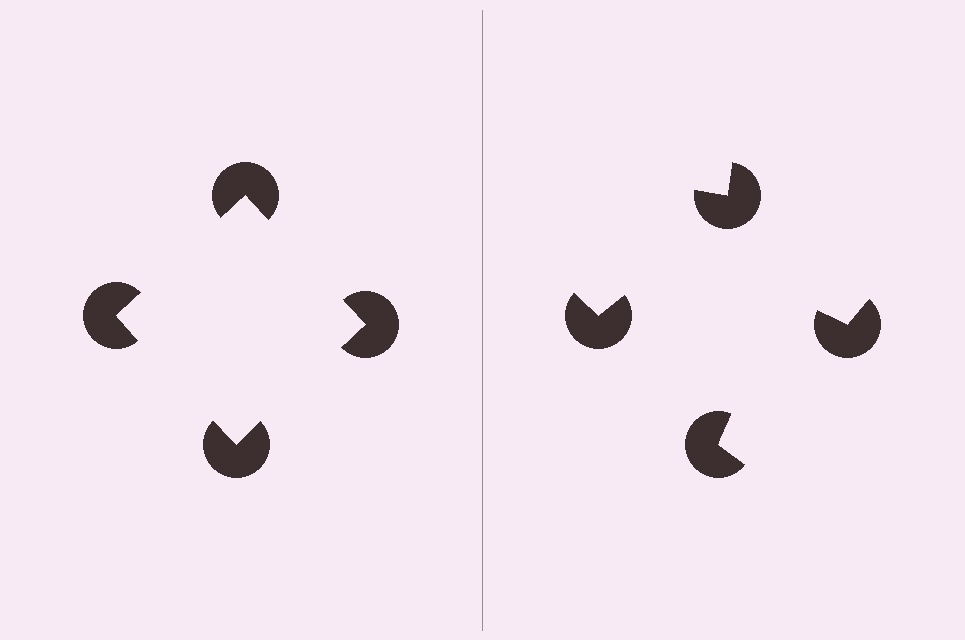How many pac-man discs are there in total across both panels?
8 — 4 on each side.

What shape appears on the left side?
An illusory square.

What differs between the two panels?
The pac-man discs are positioned identically on both sides; only the wedge orientations differ. On the left they align to a square; on the right they are misaligned.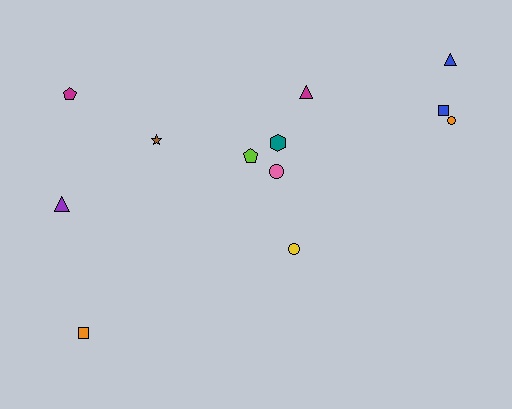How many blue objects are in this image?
There are 2 blue objects.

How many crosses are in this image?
There are no crosses.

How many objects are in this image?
There are 12 objects.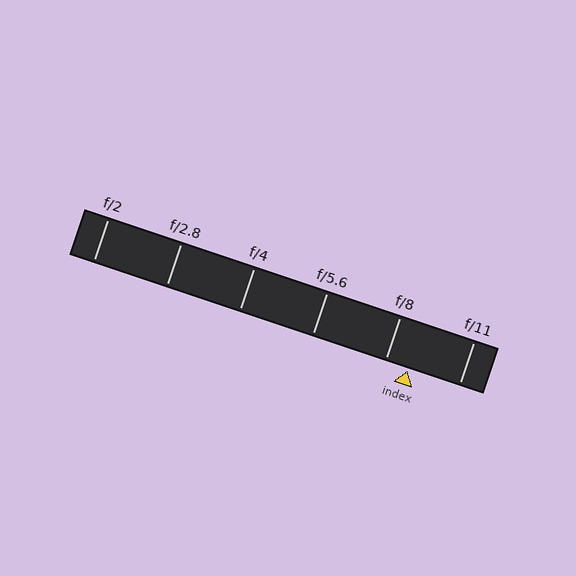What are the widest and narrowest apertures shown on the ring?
The widest aperture shown is f/2 and the narrowest is f/11.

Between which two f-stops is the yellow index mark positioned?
The index mark is between f/8 and f/11.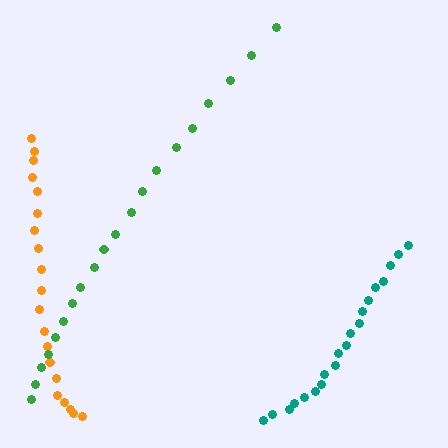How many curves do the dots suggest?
There are 3 distinct paths.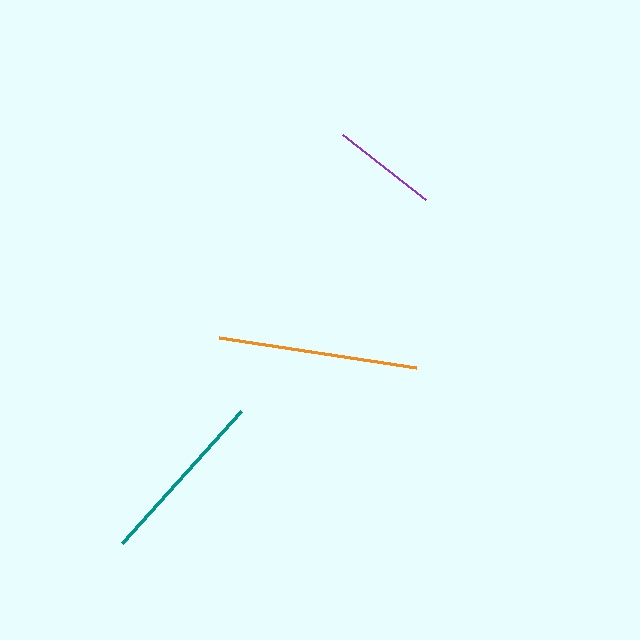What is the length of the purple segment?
The purple segment is approximately 106 pixels long.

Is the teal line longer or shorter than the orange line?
The orange line is longer than the teal line.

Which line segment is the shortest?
The purple line is the shortest at approximately 106 pixels.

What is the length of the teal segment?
The teal segment is approximately 177 pixels long.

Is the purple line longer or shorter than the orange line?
The orange line is longer than the purple line.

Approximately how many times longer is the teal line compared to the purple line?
The teal line is approximately 1.7 times the length of the purple line.